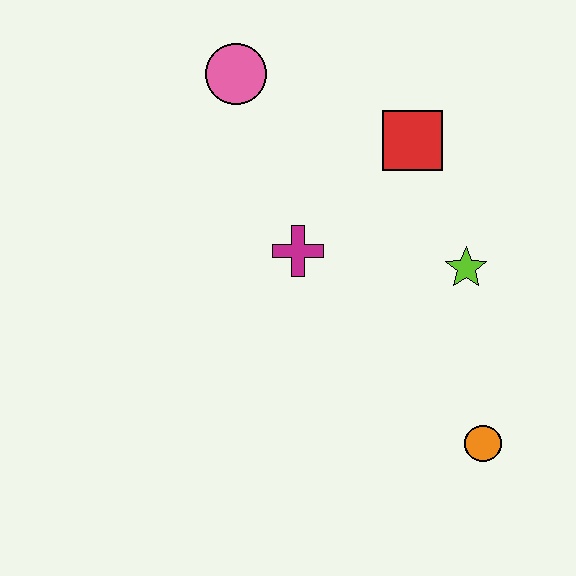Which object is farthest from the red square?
The orange circle is farthest from the red square.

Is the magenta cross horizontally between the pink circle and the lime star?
Yes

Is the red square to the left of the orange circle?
Yes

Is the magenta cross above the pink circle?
No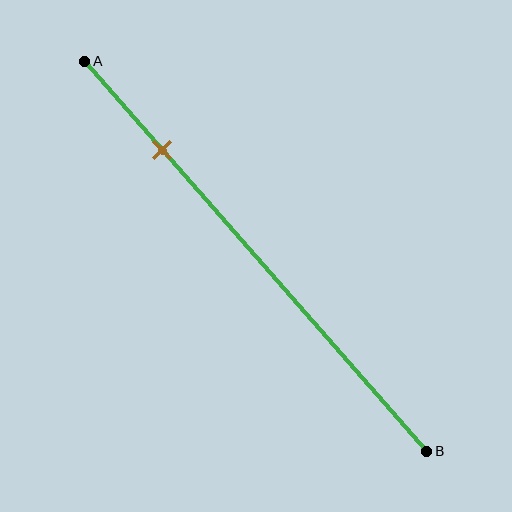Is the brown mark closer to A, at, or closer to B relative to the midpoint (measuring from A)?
The brown mark is closer to point A than the midpoint of segment AB.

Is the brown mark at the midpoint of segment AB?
No, the mark is at about 25% from A, not at the 50% midpoint.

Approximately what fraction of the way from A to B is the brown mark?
The brown mark is approximately 25% of the way from A to B.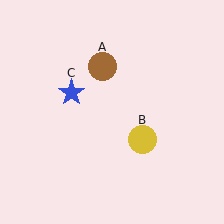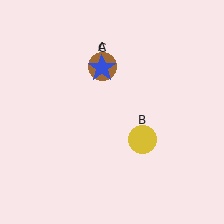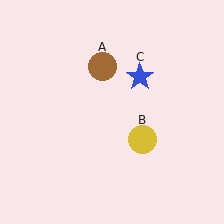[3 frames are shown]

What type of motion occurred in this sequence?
The blue star (object C) rotated clockwise around the center of the scene.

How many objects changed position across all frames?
1 object changed position: blue star (object C).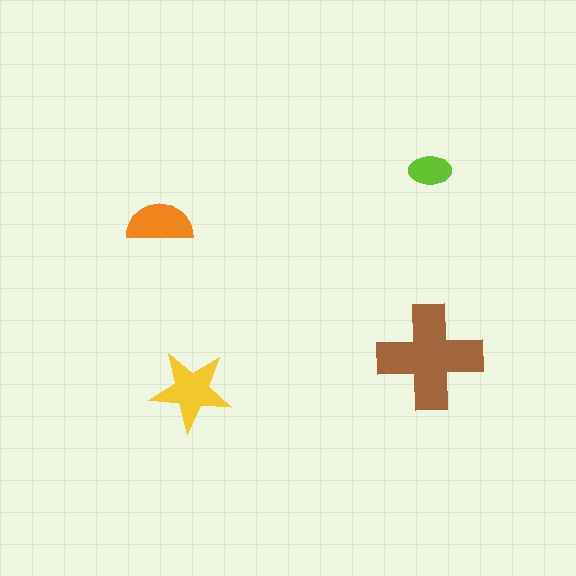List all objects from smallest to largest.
The lime ellipse, the orange semicircle, the yellow star, the brown cross.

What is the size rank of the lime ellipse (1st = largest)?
4th.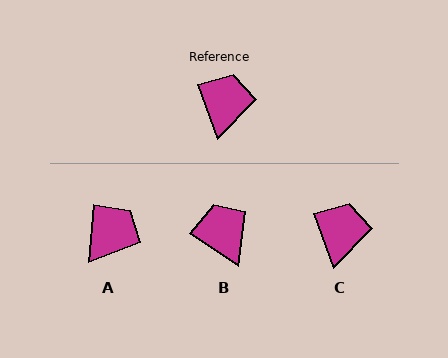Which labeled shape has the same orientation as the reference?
C.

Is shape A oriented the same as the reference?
No, it is off by about 24 degrees.